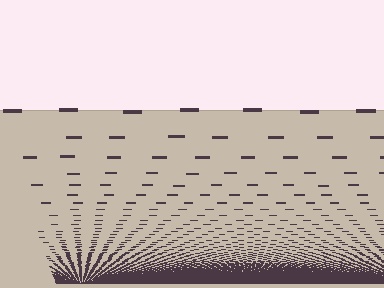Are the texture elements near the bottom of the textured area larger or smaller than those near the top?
Smaller. The gradient is inverted — elements near the bottom are smaller and denser.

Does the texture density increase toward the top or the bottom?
Density increases toward the bottom.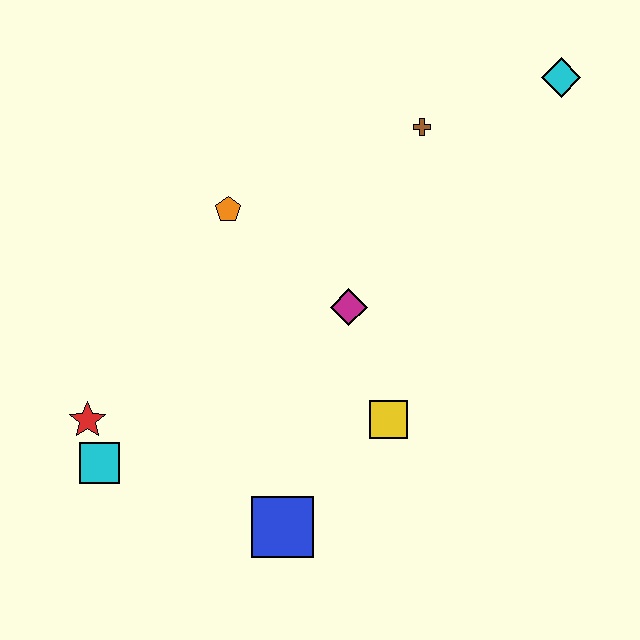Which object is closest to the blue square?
The yellow square is closest to the blue square.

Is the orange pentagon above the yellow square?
Yes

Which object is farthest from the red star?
The cyan diamond is farthest from the red star.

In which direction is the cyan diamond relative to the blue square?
The cyan diamond is above the blue square.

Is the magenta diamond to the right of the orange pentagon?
Yes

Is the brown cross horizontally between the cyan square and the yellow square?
No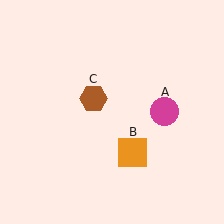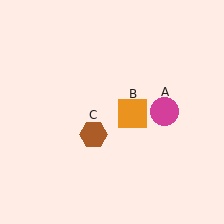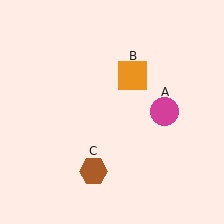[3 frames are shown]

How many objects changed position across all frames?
2 objects changed position: orange square (object B), brown hexagon (object C).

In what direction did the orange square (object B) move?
The orange square (object B) moved up.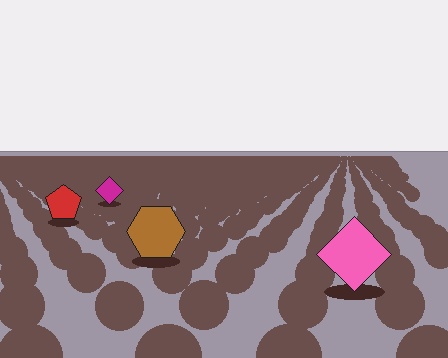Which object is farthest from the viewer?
The magenta diamond is farthest from the viewer. It appears smaller and the ground texture around it is denser.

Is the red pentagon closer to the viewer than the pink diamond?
No. The pink diamond is closer — you can tell from the texture gradient: the ground texture is coarser near it.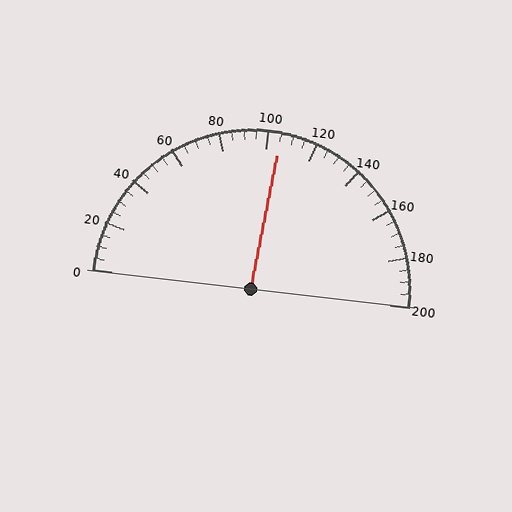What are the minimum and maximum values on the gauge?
The gauge ranges from 0 to 200.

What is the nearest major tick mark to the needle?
The nearest major tick mark is 100.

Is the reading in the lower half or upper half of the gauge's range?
The reading is in the upper half of the range (0 to 200).